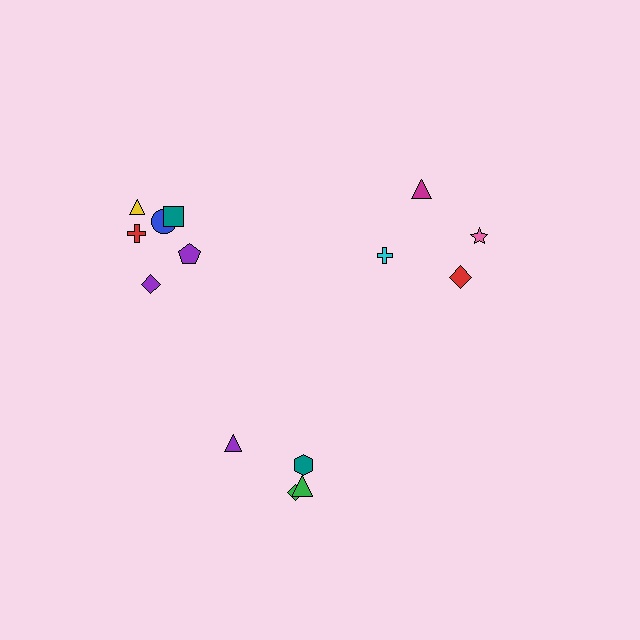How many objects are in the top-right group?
There are 4 objects.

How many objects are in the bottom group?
There are 4 objects.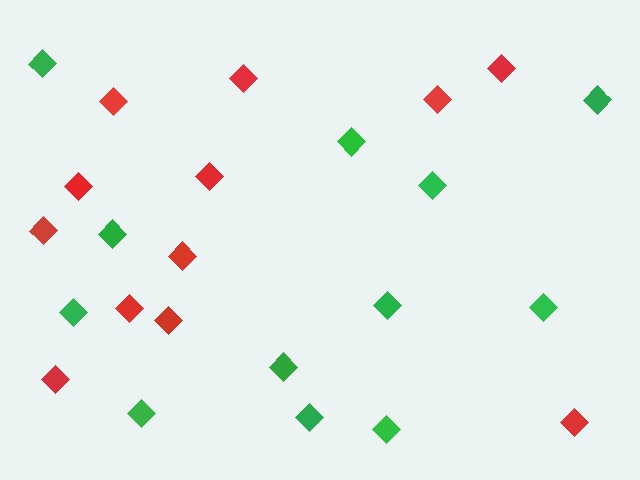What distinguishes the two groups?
There are 2 groups: one group of green diamonds (12) and one group of red diamonds (12).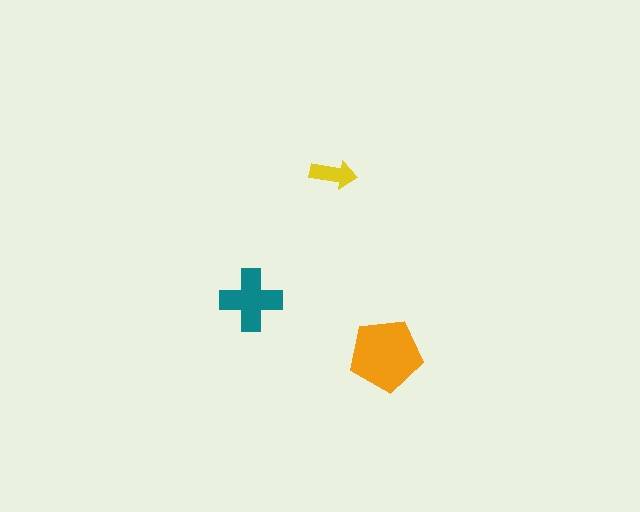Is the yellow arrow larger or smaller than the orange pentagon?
Smaller.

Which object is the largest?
The orange pentagon.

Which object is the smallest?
The yellow arrow.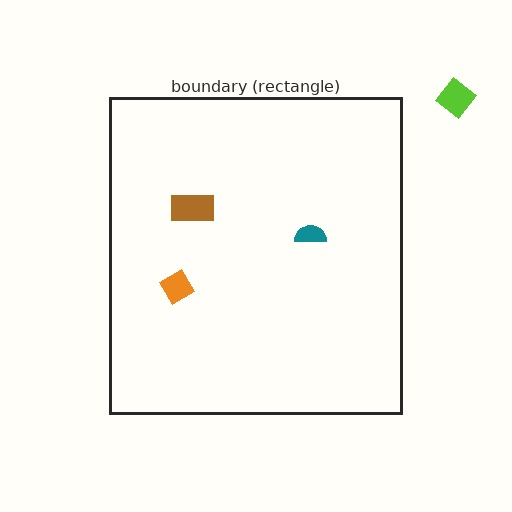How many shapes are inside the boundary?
3 inside, 1 outside.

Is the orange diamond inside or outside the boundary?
Inside.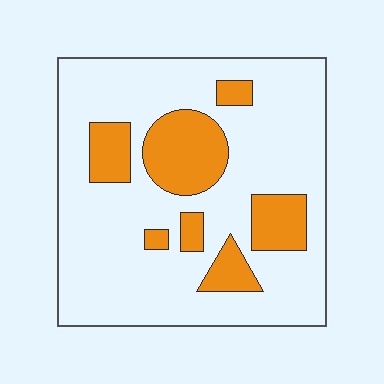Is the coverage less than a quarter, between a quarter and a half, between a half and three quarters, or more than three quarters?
Less than a quarter.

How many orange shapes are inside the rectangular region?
7.